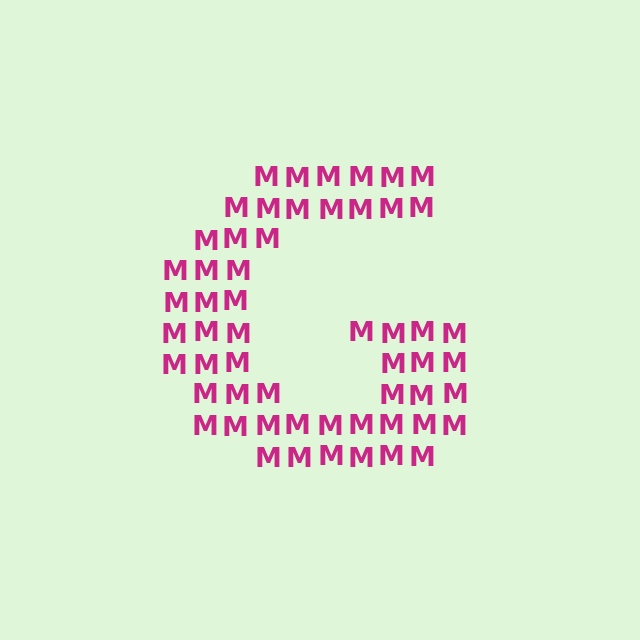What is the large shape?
The large shape is the letter G.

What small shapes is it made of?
It is made of small letter M's.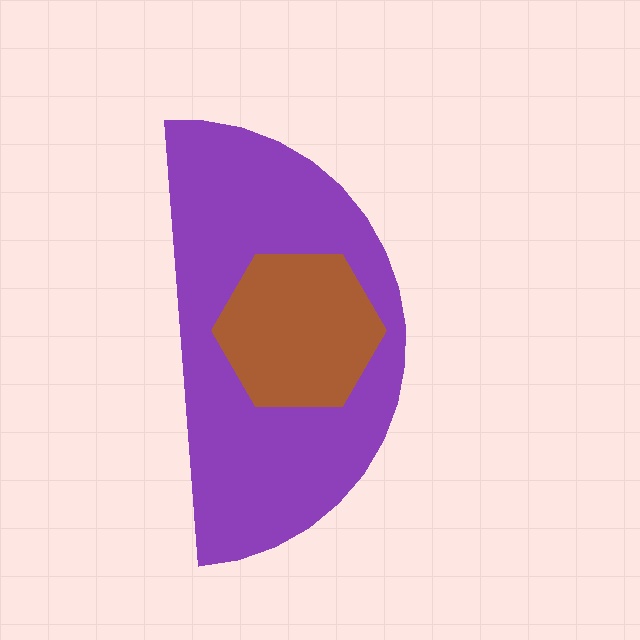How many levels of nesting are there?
2.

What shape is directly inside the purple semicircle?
The brown hexagon.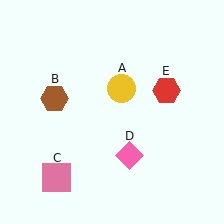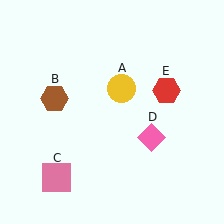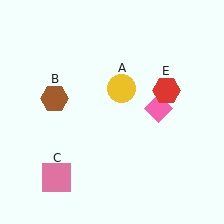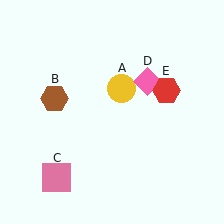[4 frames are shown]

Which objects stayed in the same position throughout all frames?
Yellow circle (object A) and brown hexagon (object B) and pink square (object C) and red hexagon (object E) remained stationary.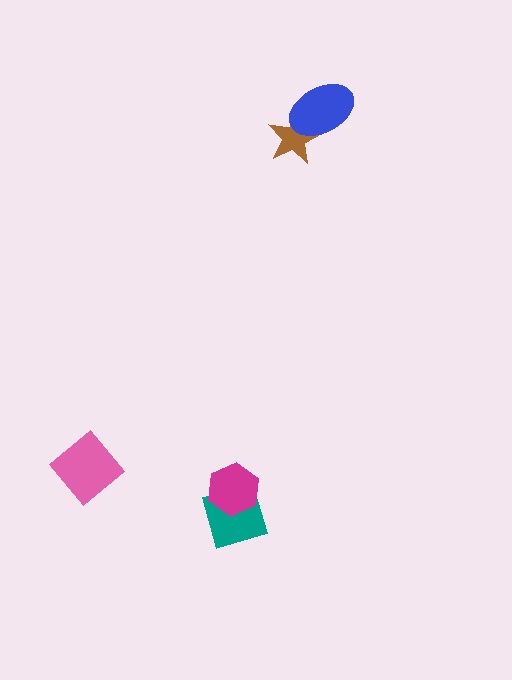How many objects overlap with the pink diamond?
0 objects overlap with the pink diamond.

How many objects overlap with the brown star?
1 object overlaps with the brown star.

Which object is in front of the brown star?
The blue ellipse is in front of the brown star.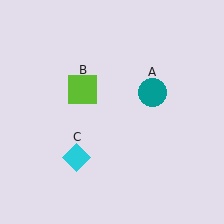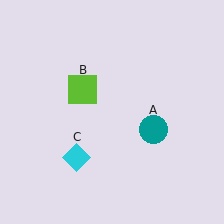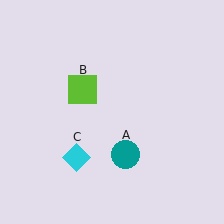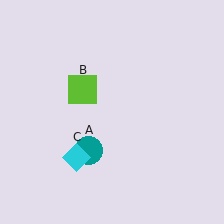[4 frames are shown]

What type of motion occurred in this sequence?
The teal circle (object A) rotated clockwise around the center of the scene.